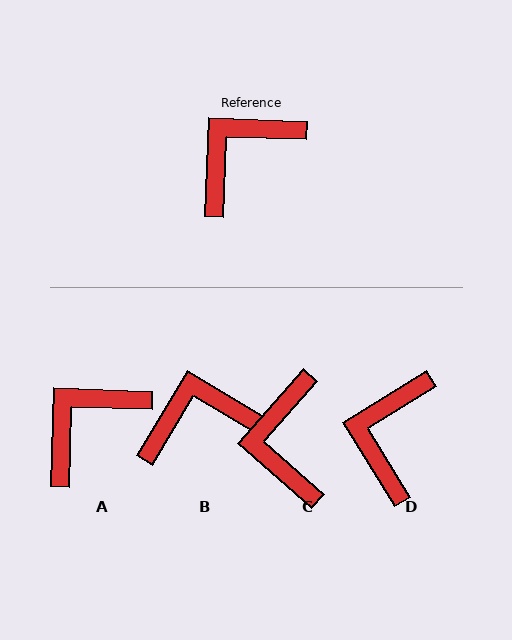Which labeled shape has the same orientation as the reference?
A.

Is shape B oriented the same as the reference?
No, it is off by about 29 degrees.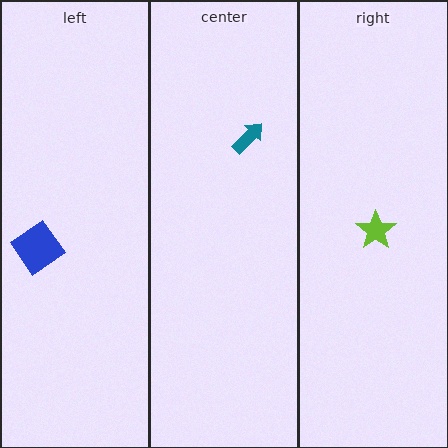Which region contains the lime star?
The right region.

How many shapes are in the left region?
1.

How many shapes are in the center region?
1.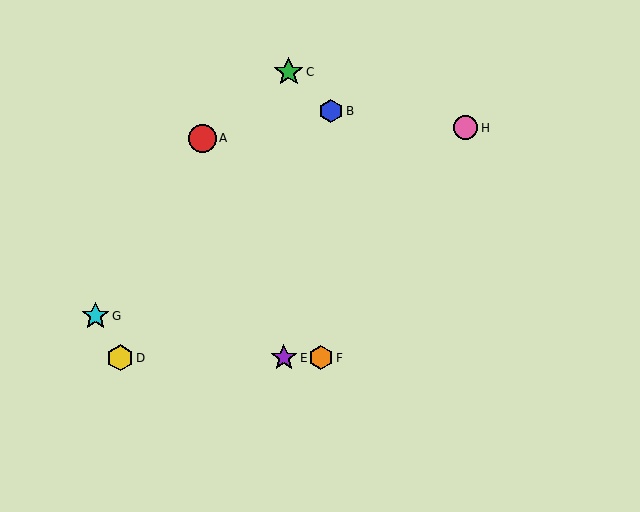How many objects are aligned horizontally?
3 objects (D, E, F) are aligned horizontally.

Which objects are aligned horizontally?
Objects D, E, F are aligned horizontally.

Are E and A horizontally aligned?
No, E is at y≈358 and A is at y≈138.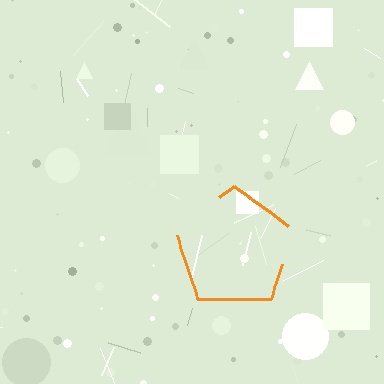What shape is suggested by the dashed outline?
The dashed outline suggests a pentagon.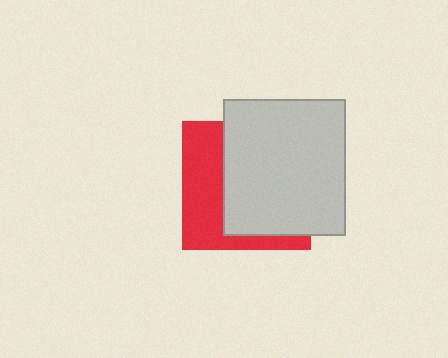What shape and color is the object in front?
The object in front is a light gray rectangle.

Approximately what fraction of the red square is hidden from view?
Roughly 60% of the red square is hidden behind the light gray rectangle.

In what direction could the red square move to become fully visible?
The red square could move left. That would shift it out from behind the light gray rectangle entirely.